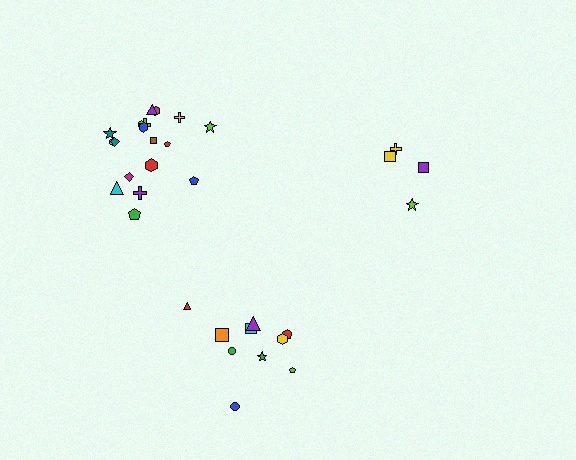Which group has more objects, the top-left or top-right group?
The top-left group.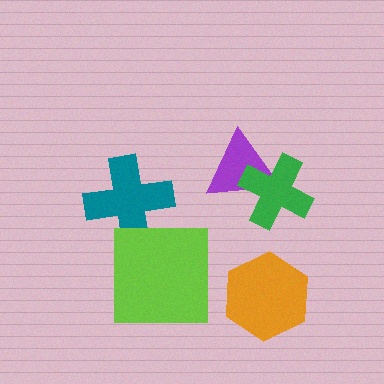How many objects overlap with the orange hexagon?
0 objects overlap with the orange hexagon.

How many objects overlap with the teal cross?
1 object overlaps with the teal cross.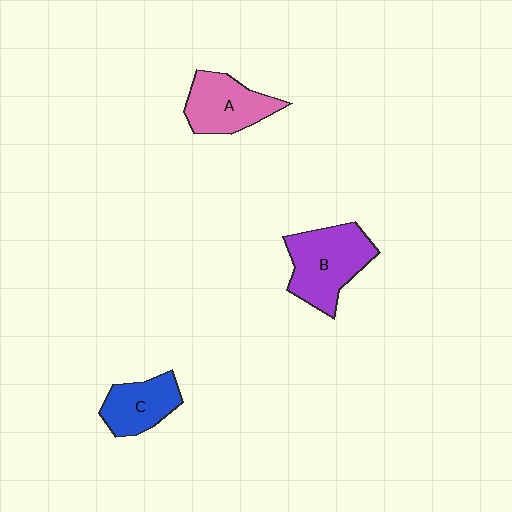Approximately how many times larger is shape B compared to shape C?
Approximately 1.5 times.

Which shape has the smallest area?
Shape C (blue).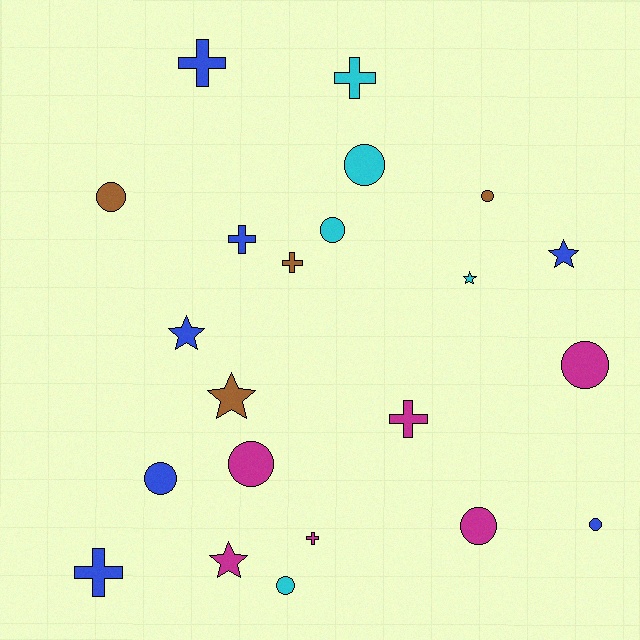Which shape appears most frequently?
Circle, with 10 objects.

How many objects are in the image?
There are 22 objects.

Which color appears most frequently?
Blue, with 7 objects.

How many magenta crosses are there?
There are 2 magenta crosses.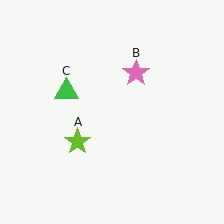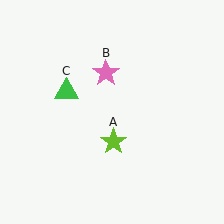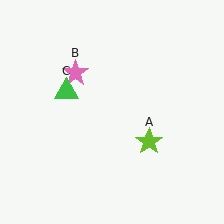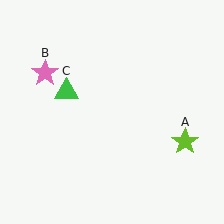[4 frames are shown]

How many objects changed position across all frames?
2 objects changed position: lime star (object A), pink star (object B).